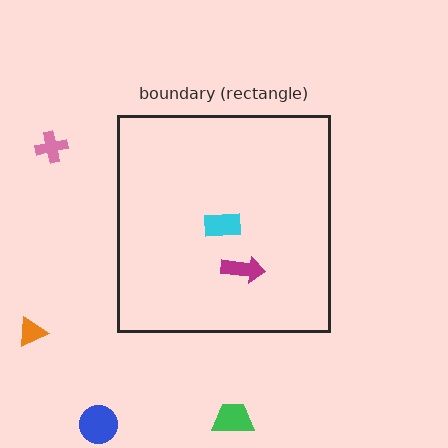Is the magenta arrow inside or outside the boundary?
Inside.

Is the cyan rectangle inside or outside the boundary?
Inside.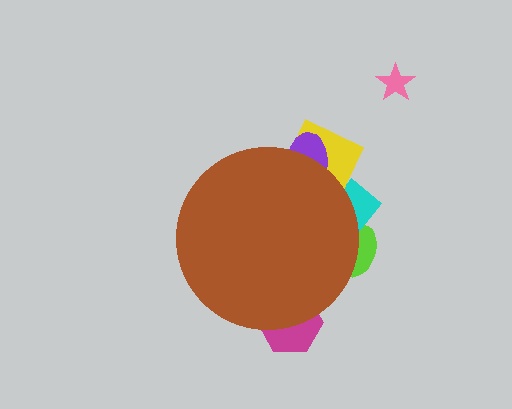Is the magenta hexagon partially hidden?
Yes, the magenta hexagon is partially hidden behind the brown circle.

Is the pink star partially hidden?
No, the pink star is fully visible.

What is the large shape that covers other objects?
A brown circle.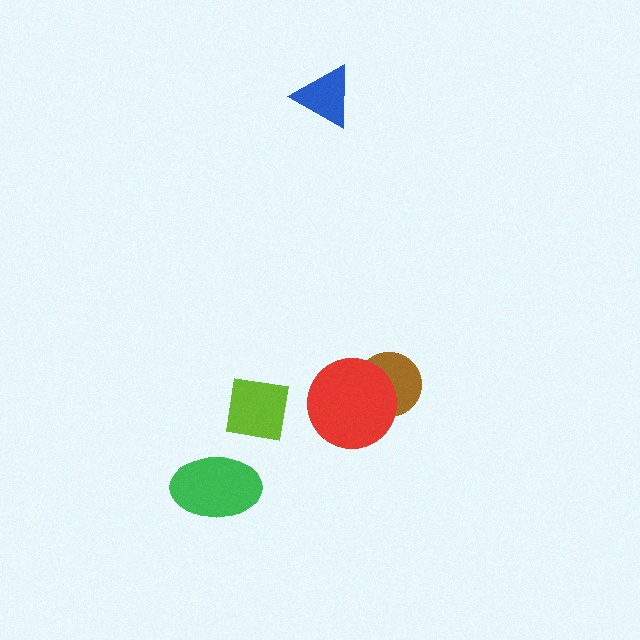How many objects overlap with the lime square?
0 objects overlap with the lime square.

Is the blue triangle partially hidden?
No, no other shape covers it.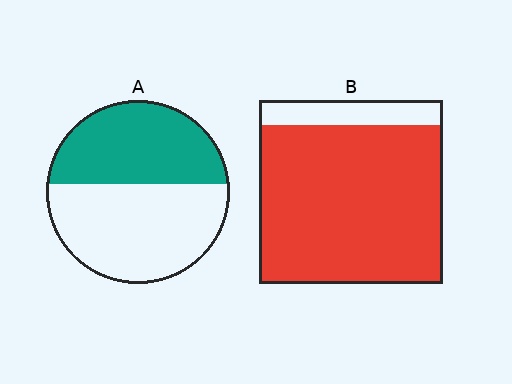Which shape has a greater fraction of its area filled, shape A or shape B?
Shape B.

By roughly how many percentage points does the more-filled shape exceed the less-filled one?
By roughly 40 percentage points (B over A).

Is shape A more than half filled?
No.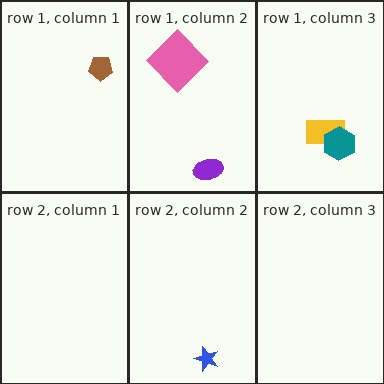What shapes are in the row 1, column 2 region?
The purple ellipse, the pink diamond.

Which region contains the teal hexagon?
The row 1, column 3 region.